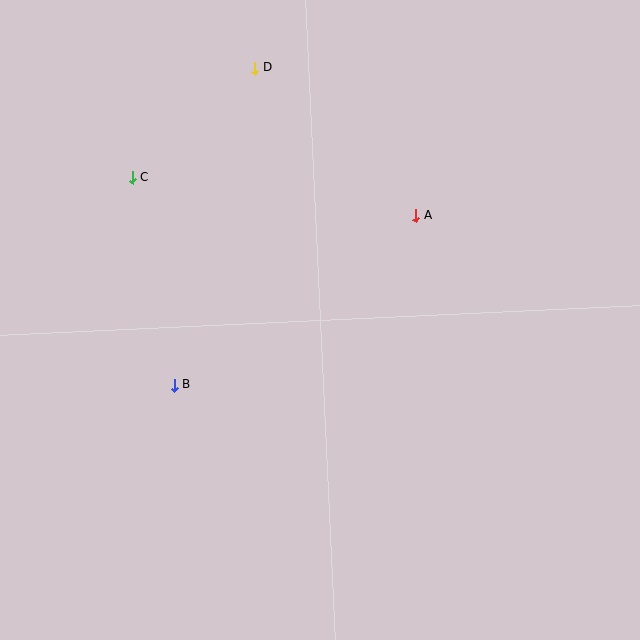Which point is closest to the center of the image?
Point A at (416, 216) is closest to the center.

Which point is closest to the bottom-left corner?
Point B is closest to the bottom-left corner.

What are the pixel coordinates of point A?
Point A is at (416, 216).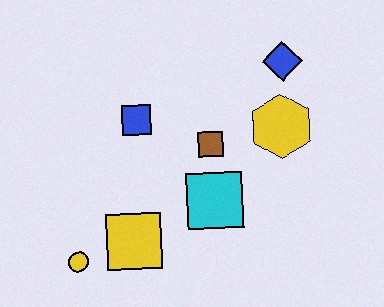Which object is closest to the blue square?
The brown square is closest to the blue square.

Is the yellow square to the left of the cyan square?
Yes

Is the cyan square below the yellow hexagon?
Yes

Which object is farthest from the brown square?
The yellow circle is farthest from the brown square.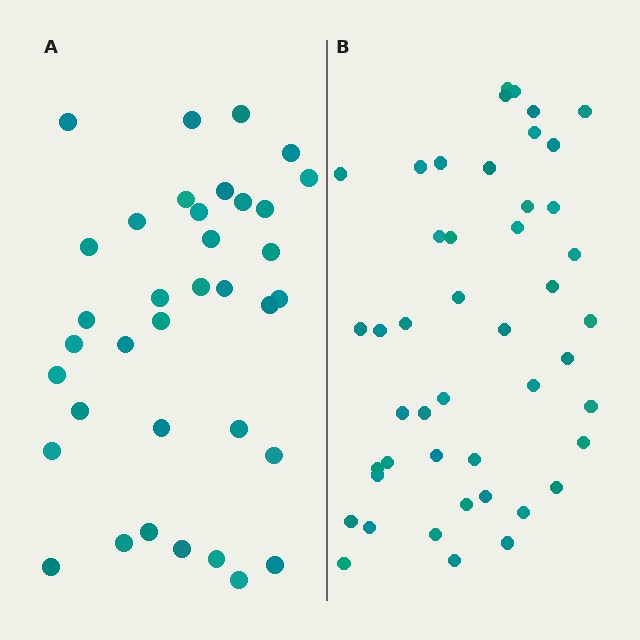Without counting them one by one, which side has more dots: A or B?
Region B (the right region) has more dots.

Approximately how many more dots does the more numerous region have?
Region B has roughly 10 or so more dots than region A.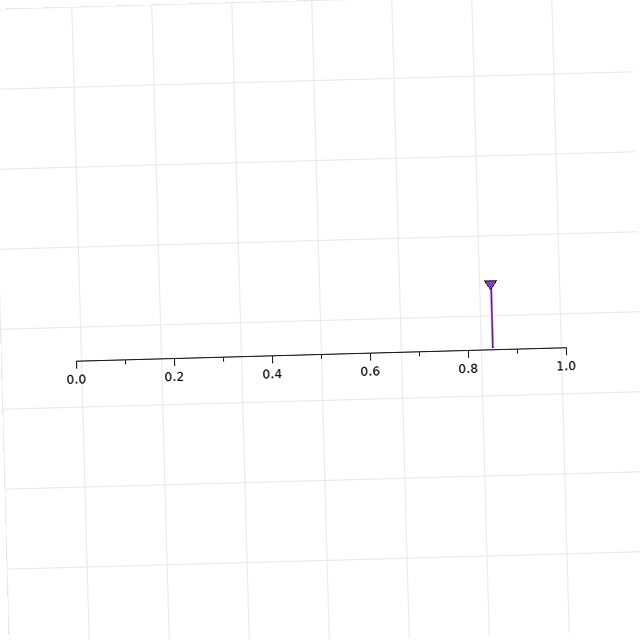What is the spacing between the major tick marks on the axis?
The major ticks are spaced 0.2 apart.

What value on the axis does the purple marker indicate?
The marker indicates approximately 0.85.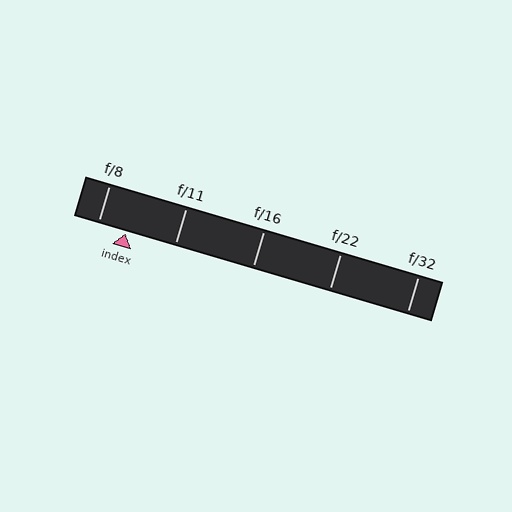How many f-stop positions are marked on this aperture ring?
There are 5 f-stop positions marked.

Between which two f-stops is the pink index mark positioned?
The index mark is between f/8 and f/11.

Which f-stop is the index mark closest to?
The index mark is closest to f/8.